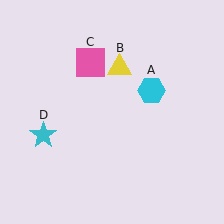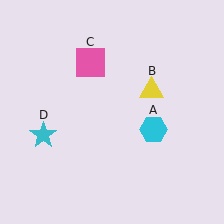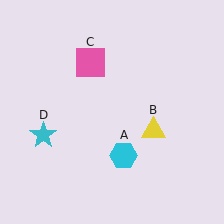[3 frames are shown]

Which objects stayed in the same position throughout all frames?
Pink square (object C) and cyan star (object D) remained stationary.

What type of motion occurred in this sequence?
The cyan hexagon (object A), yellow triangle (object B) rotated clockwise around the center of the scene.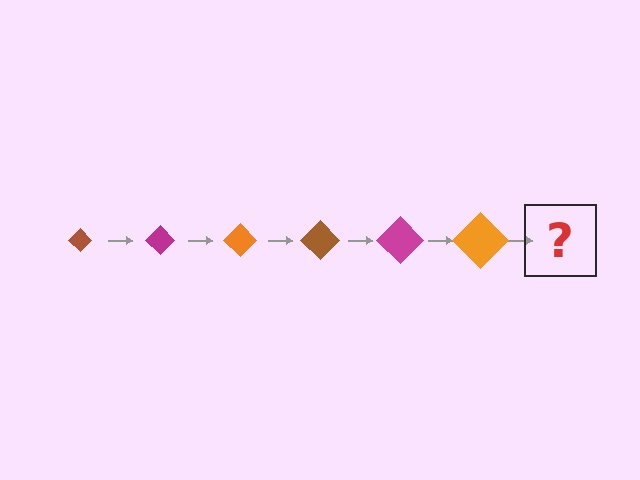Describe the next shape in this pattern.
It should be a brown diamond, larger than the previous one.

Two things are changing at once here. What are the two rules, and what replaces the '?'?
The two rules are that the diamond grows larger each step and the color cycles through brown, magenta, and orange. The '?' should be a brown diamond, larger than the previous one.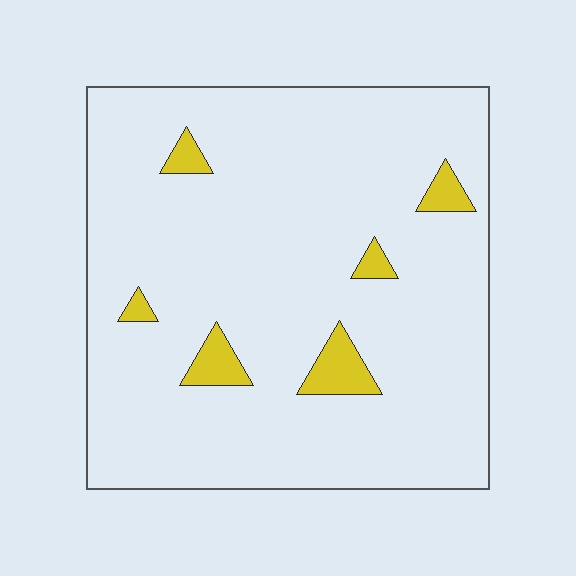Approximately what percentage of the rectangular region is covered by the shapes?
Approximately 5%.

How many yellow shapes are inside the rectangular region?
6.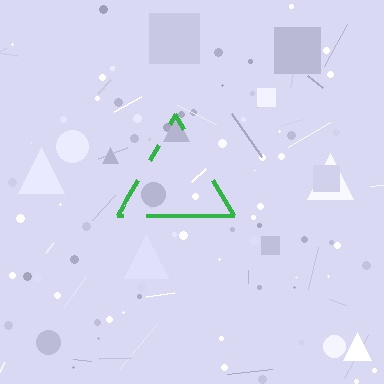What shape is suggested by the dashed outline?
The dashed outline suggests a triangle.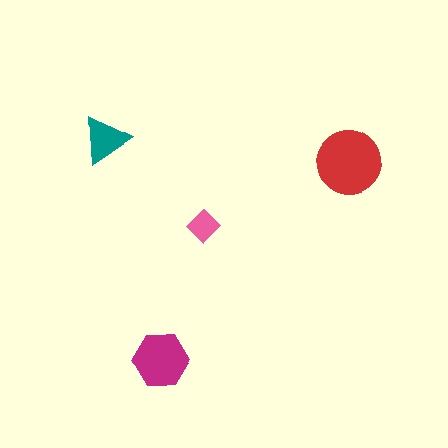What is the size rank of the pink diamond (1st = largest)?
4th.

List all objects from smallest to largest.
The pink diamond, the teal triangle, the magenta hexagon, the red circle.